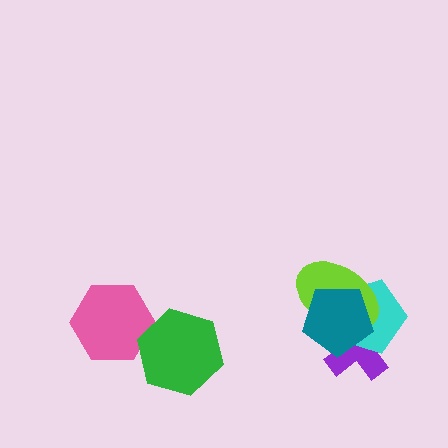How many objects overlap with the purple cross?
3 objects overlap with the purple cross.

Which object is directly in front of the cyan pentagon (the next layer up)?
The lime ellipse is directly in front of the cyan pentagon.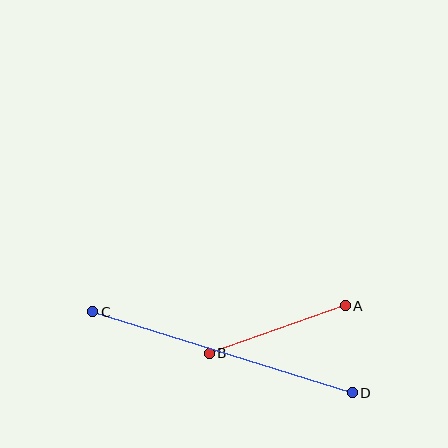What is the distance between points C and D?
The distance is approximately 272 pixels.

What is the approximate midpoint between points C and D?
The midpoint is at approximately (222, 352) pixels.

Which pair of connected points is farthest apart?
Points C and D are farthest apart.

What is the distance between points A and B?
The distance is approximately 144 pixels.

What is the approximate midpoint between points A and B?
The midpoint is at approximately (277, 330) pixels.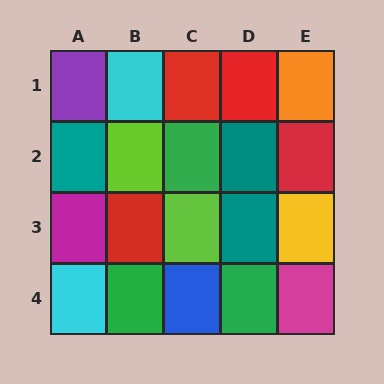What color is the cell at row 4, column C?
Blue.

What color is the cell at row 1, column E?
Orange.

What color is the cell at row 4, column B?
Green.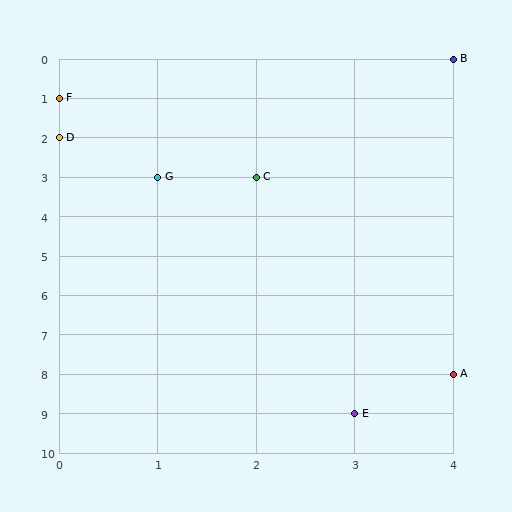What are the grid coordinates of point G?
Point G is at grid coordinates (1, 3).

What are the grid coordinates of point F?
Point F is at grid coordinates (0, 1).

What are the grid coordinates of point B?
Point B is at grid coordinates (4, 0).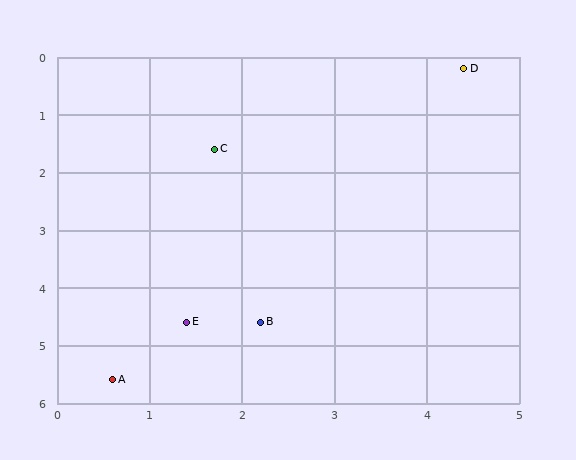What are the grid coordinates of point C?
Point C is at approximately (1.7, 1.6).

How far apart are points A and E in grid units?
Points A and E are about 1.3 grid units apart.